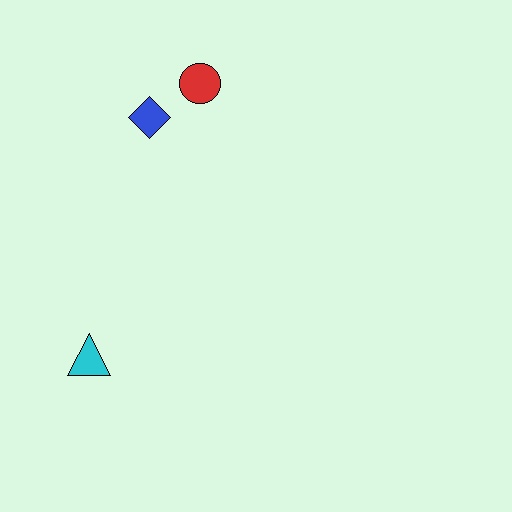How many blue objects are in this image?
There is 1 blue object.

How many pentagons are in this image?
There are no pentagons.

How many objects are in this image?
There are 3 objects.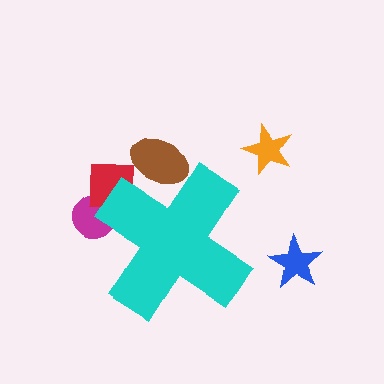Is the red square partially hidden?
Yes, the red square is partially hidden behind the cyan cross.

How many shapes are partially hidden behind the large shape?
3 shapes are partially hidden.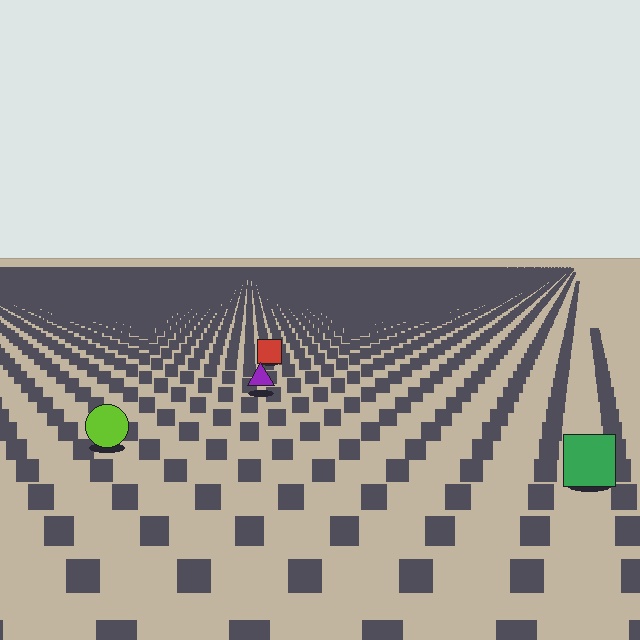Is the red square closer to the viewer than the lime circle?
No. The lime circle is closer — you can tell from the texture gradient: the ground texture is coarser near it.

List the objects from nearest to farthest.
From nearest to farthest: the green square, the lime circle, the purple triangle, the red square.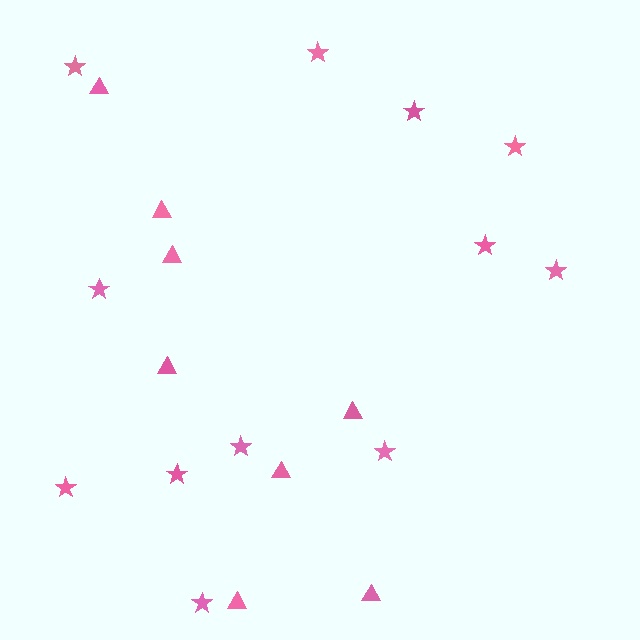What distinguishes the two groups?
There are 2 groups: one group of triangles (8) and one group of stars (12).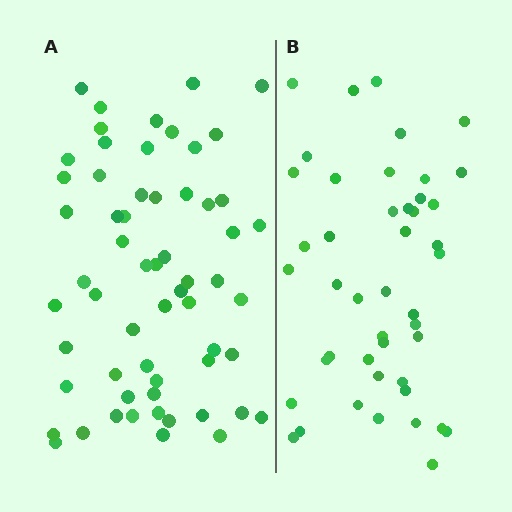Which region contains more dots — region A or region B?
Region A (the left region) has more dots.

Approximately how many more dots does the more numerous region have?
Region A has approximately 15 more dots than region B.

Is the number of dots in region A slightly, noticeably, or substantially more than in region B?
Region A has noticeably more, but not dramatically so. The ratio is roughly 1.3 to 1.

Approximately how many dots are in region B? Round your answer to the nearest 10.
About 40 dots. (The exact count is 45, which rounds to 40.)